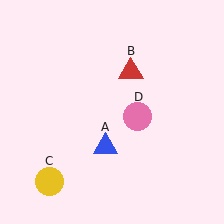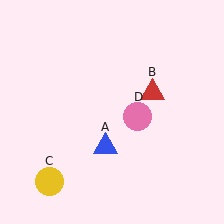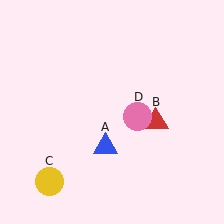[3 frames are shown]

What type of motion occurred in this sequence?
The red triangle (object B) rotated clockwise around the center of the scene.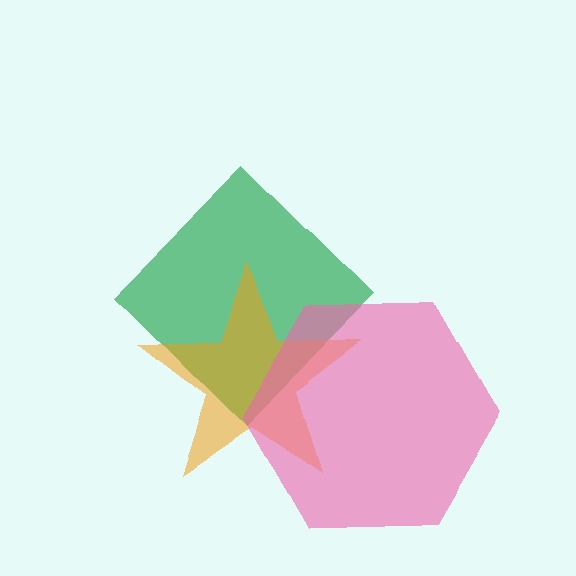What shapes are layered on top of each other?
The layered shapes are: a green diamond, an orange star, a pink hexagon.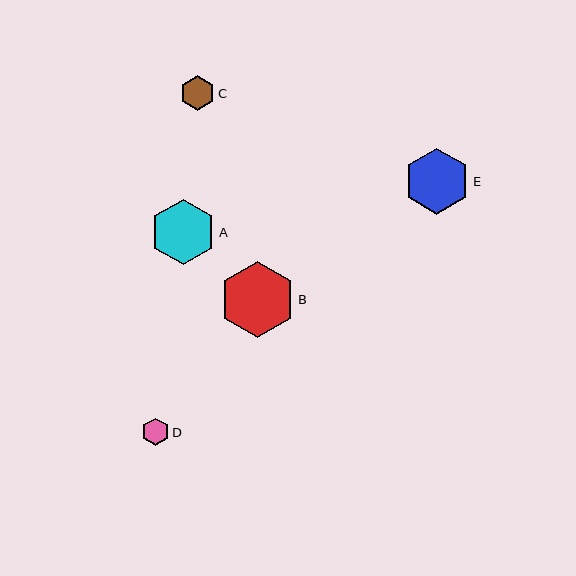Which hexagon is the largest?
Hexagon B is the largest with a size of approximately 76 pixels.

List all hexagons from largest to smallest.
From largest to smallest: B, E, A, C, D.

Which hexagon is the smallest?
Hexagon D is the smallest with a size of approximately 28 pixels.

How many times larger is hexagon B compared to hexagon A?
Hexagon B is approximately 1.2 times the size of hexagon A.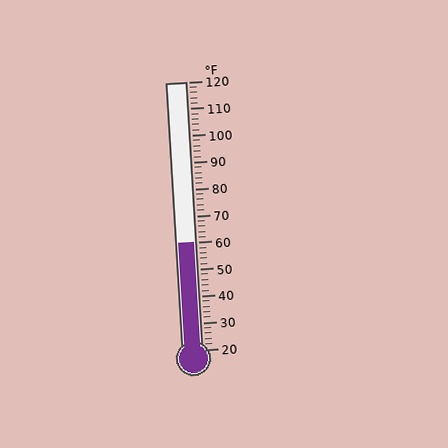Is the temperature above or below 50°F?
The temperature is above 50°F.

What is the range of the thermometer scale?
The thermometer scale ranges from 20°F to 120°F.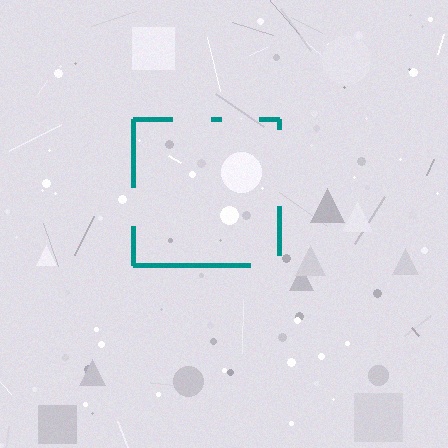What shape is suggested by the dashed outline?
The dashed outline suggests a square.